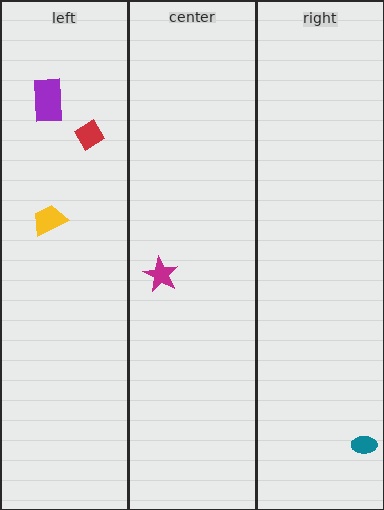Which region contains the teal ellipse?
The right region.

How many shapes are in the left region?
3.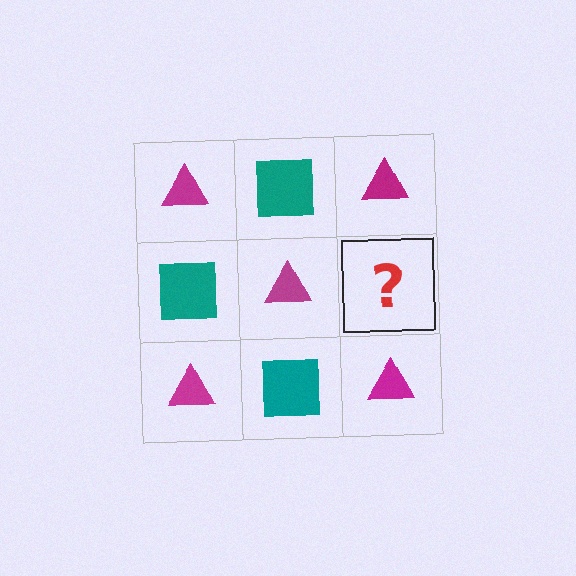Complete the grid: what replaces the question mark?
The question mark should be replaced with a teal square.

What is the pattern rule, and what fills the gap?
The rule is that it alternates magenta triangle and teal square in a checkerboard pattern. The gap should be filled with a teal square.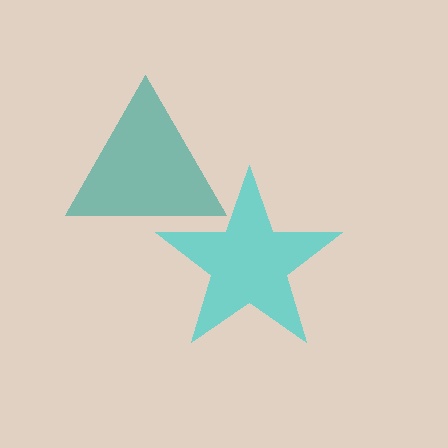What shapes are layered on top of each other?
The layered shapes are: a cyan star, a teal triangle.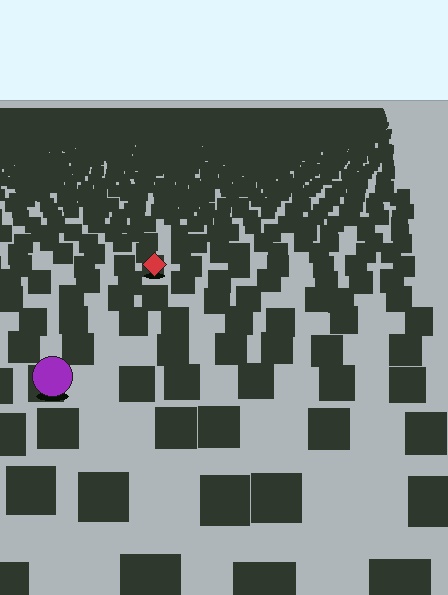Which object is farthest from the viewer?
The red diamond is farthest from the viewer. It appears smaller and the ground texture around it is denser.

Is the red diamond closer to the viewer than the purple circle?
No. The purple circle is closer — you can tell from the texture gradient: the ground texture is coarser near it.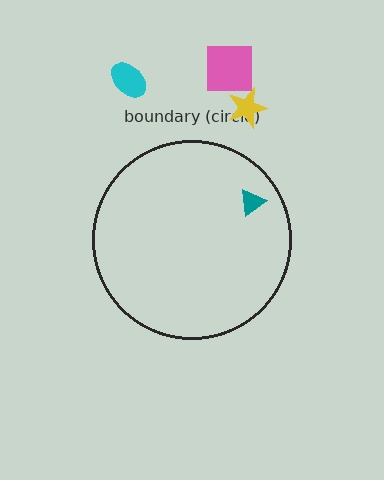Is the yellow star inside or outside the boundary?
Outside.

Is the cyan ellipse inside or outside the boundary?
Outside.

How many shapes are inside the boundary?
1 inside, 3 outside.